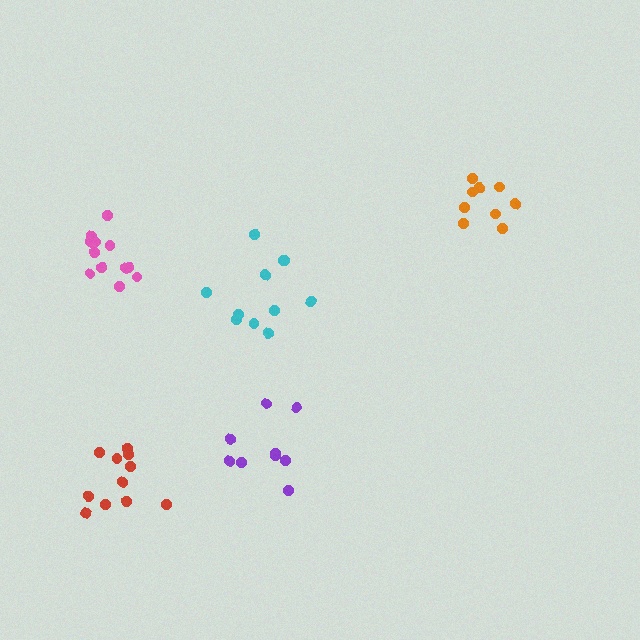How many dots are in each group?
Group 1: 9 dots, Group 2: 11 dots, Group 3: 11 dots, Group 4: 13 dots, Group 5: 9 dots (53 total).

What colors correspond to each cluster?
The clusters are colored: orange, red, cyan, pink, purple.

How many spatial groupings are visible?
There are 5 spatial groupings.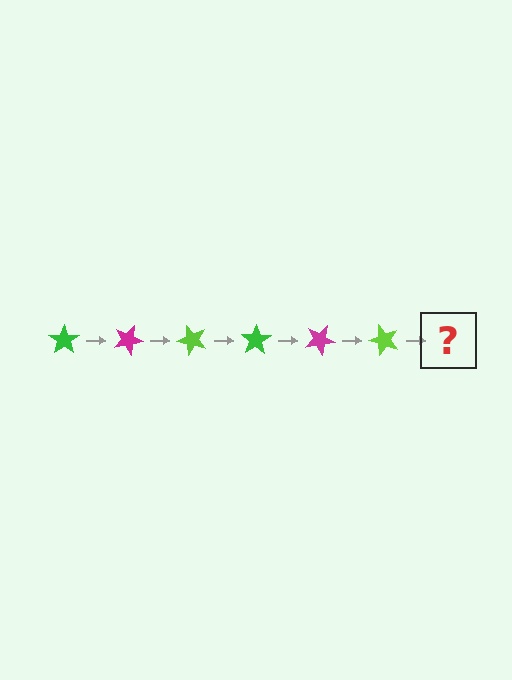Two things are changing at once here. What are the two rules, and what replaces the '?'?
The two rules are that it rotates 25 degrees each step and the color cycles through green, magenta, and lime. The '?' should be a green star, rotated 150 degrees from the start.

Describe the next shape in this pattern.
It should be a green star, rotated 150 degrees from the start.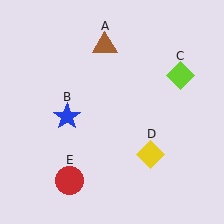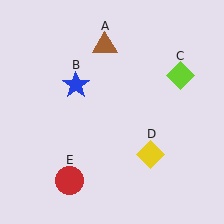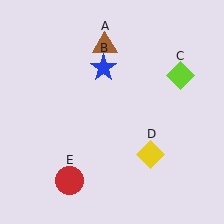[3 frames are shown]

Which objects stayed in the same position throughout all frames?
Brown triangle (object A) and lime diamond (object C) and yellow diamond (object D) and red circle (object E) remained stationary.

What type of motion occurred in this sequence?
The blue star (object B) rotated clockwise around the center of the scene.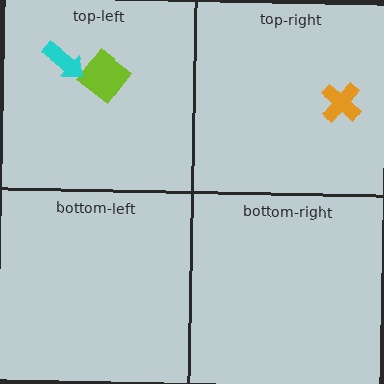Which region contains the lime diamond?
The top-left region.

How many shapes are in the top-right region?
1.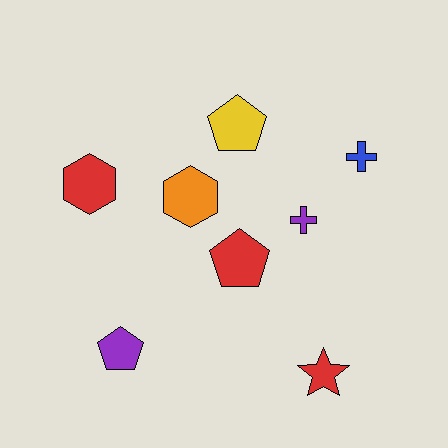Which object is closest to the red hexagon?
The orange hexagon is closest to the red hexagon.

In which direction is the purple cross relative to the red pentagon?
The purple cross is to the right of the red pentagon.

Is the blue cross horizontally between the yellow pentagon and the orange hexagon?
No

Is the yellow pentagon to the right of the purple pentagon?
Yes